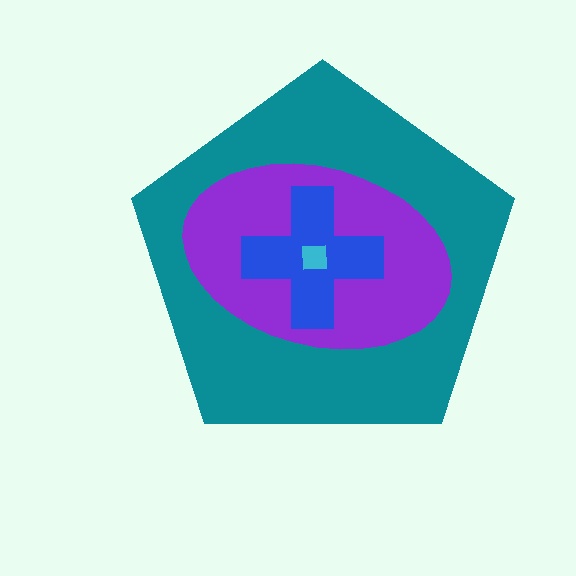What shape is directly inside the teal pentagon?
The purple ellipse.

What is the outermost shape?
The teal pentagon.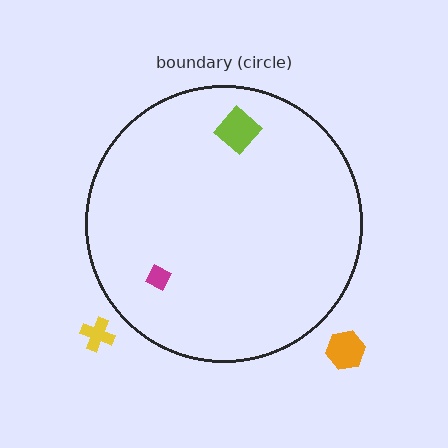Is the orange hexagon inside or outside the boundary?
Outside.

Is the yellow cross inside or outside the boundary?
Outside.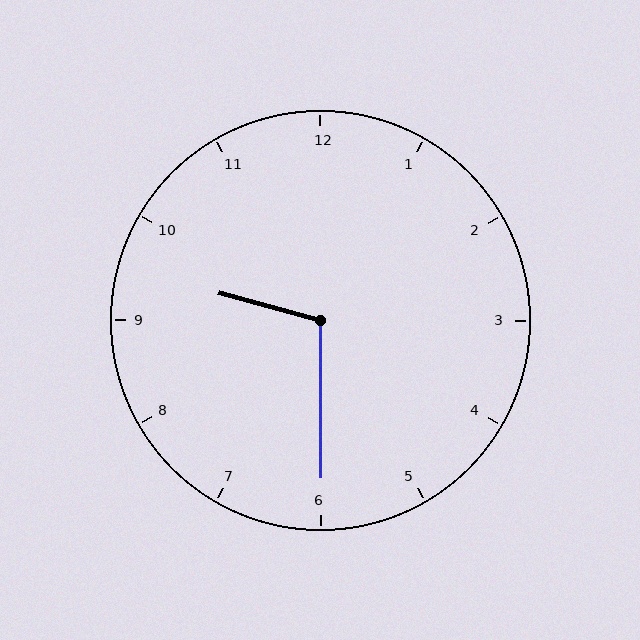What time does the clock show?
9:30.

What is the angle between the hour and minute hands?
Approximately 105 degrees.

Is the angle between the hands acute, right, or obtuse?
It is obtuse.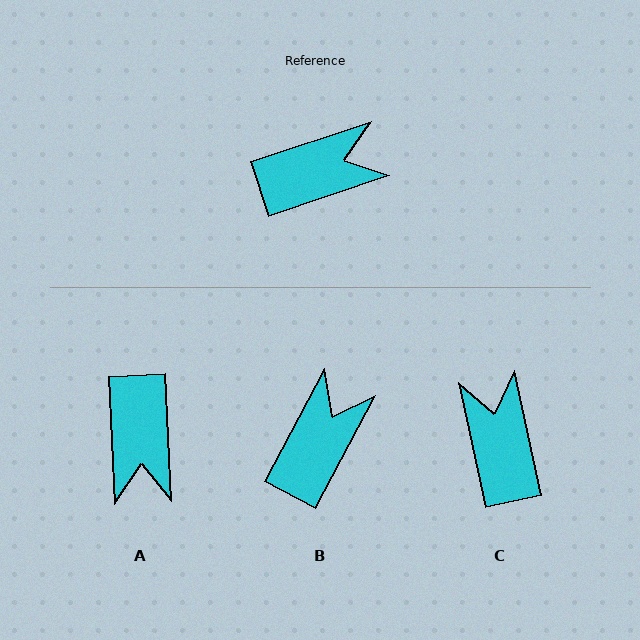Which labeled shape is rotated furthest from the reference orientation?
A, about 106 degrees away.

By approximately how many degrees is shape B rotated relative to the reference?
Approximately 43 degrees counter-clockwise.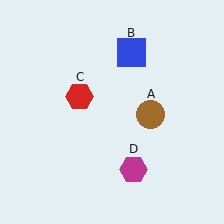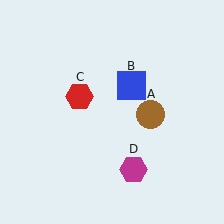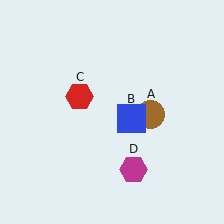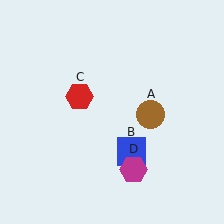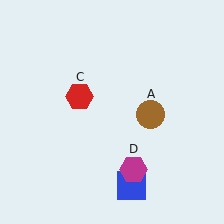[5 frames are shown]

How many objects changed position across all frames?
1 object changed position: blue square (object B).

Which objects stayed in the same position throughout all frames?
Brown circle (object A) and red hexagon (object C) and magenta hexagon (object D) remained stationary.